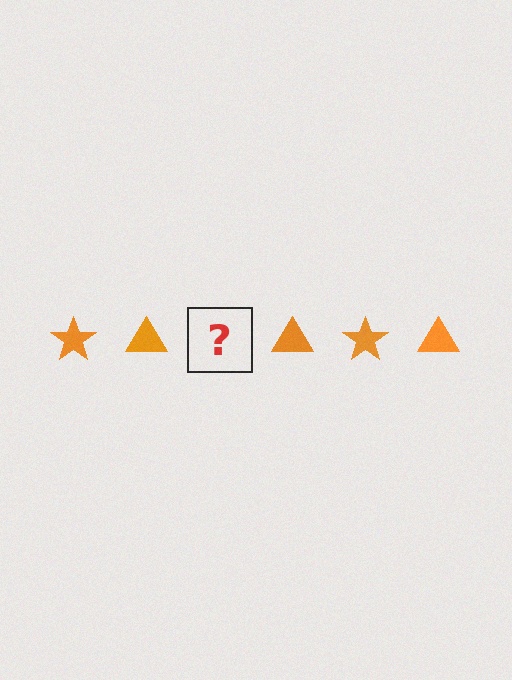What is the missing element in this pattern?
The missing element is an orange star.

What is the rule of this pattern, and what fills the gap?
The rule is that the pattern cycles through star, triangle shapes in orange. The gap should be filled with an orange star.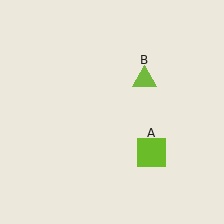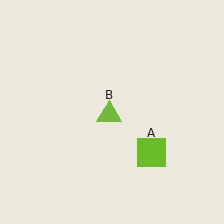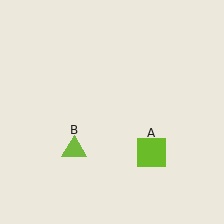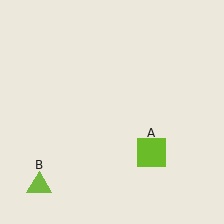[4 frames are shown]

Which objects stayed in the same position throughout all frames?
Lime square (object A) remained stationary.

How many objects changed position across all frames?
1 object changed position: lime triangle (object B).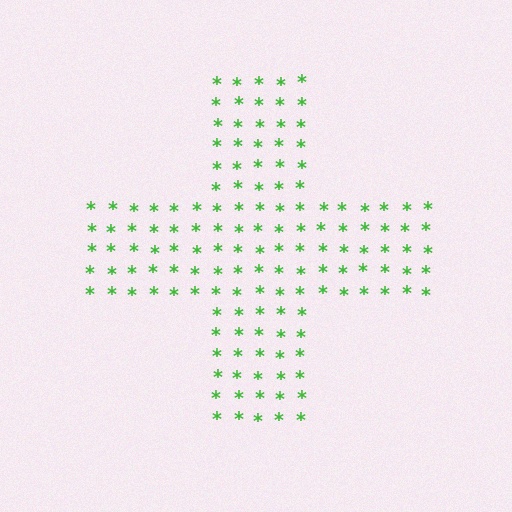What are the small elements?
The small elements are asterisks.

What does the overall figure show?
The overall figure shows a cross.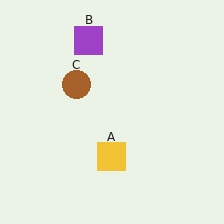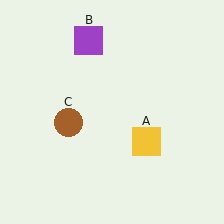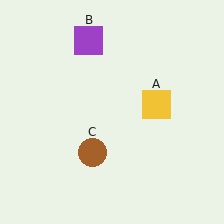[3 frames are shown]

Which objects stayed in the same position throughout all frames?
Purple square (object B) remained stationary.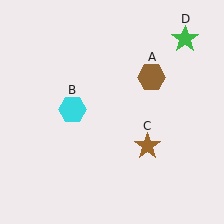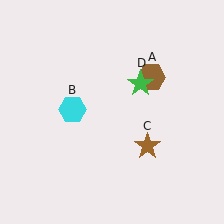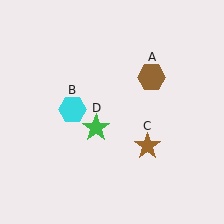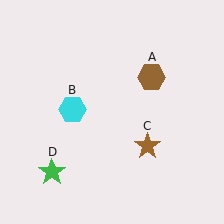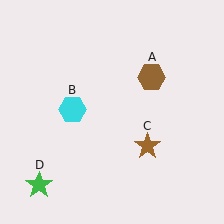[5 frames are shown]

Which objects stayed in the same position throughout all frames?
Brown hexagon (object A) and cyan hexagon (object B) and brown star (object C) remained stationary.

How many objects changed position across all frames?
1 object changed position: green star (object D).